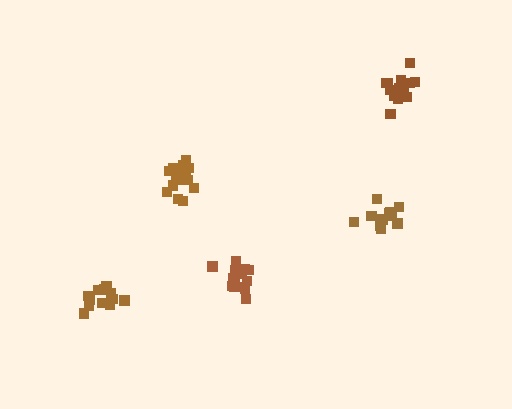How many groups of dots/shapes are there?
There are 5 groups.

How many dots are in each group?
Group 1: 16 dots, Group 2: 13 dots, Group 3: 15 dots, Group 4: 15 dots, Group 5: 11 dots (70 total).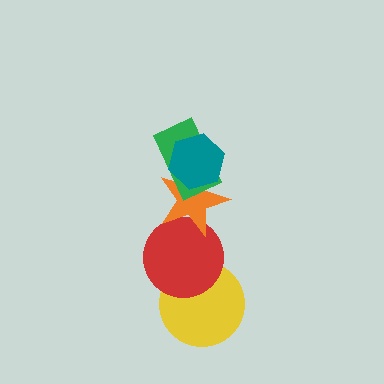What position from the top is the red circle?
The red circle is 4th from the top.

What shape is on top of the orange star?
The green rectangle is on top of the orange star.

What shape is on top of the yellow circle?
The red circle is on top of the yellow circle.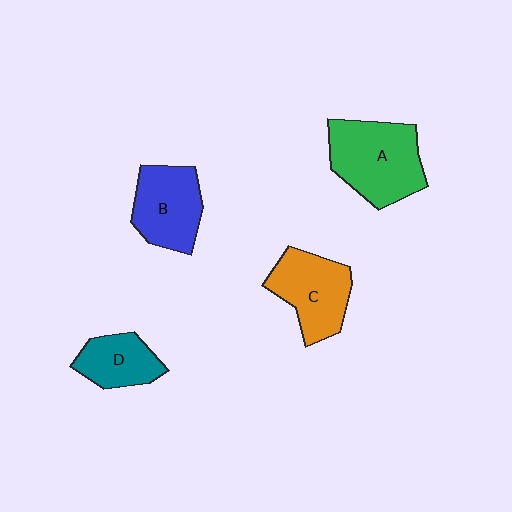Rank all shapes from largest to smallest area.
From largest to smallest: A (green), C (orange), B (blue), D (teal).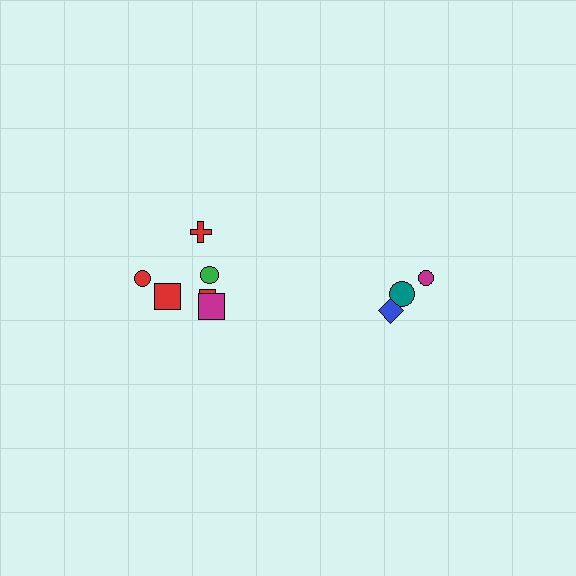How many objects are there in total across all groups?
There are 9 objects.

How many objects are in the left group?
There are 6 objects.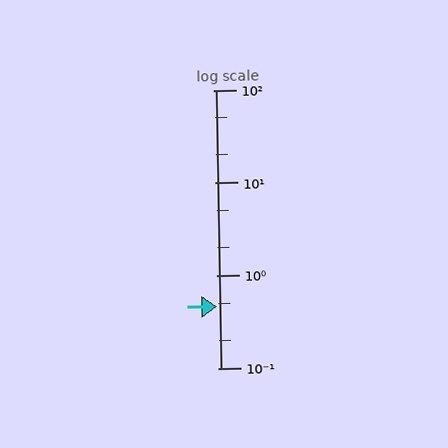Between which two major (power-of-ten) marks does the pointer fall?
The pointer is between 0.1 and 1.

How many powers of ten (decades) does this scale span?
The scale spans 3 decades, from 0.1 to 100.